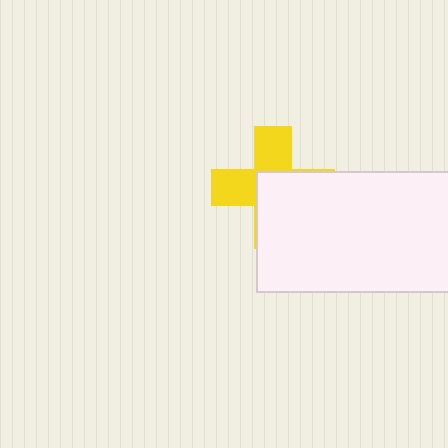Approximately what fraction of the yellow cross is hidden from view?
Roughly 55% of the yellow cross is hidden behind the white rectangle.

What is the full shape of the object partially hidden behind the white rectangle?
The partially hidden object is a yellow cross.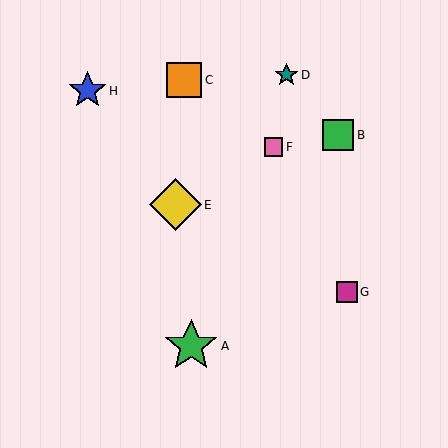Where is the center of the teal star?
The center of the teal star is at (286, 75).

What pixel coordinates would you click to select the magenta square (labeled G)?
Click at (347, 292) to select the magenta square G.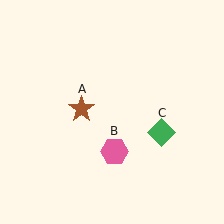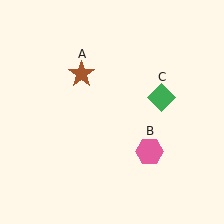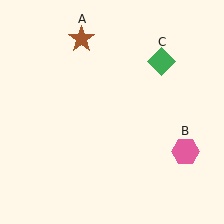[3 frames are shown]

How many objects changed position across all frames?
3 objects changed position: brown star (object A), pink hexagon (object B), green diamond (object C).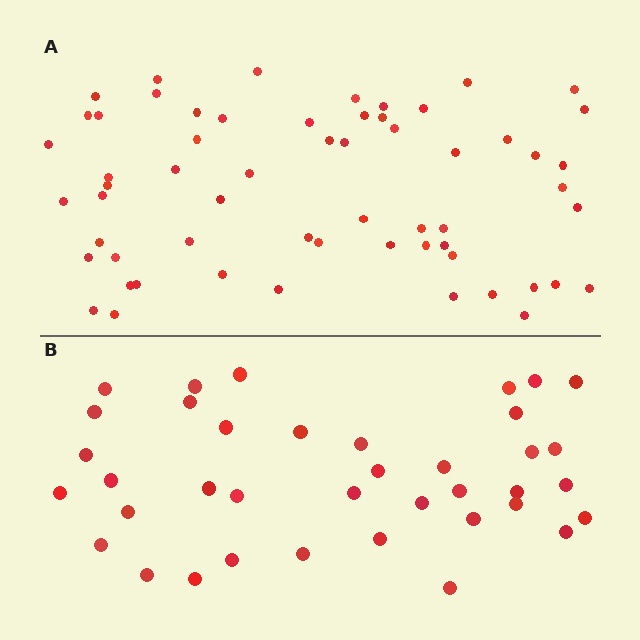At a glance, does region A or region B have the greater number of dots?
Region A (the top region) has more dots.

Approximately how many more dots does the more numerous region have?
Region A has approximately 20 more dots than region B.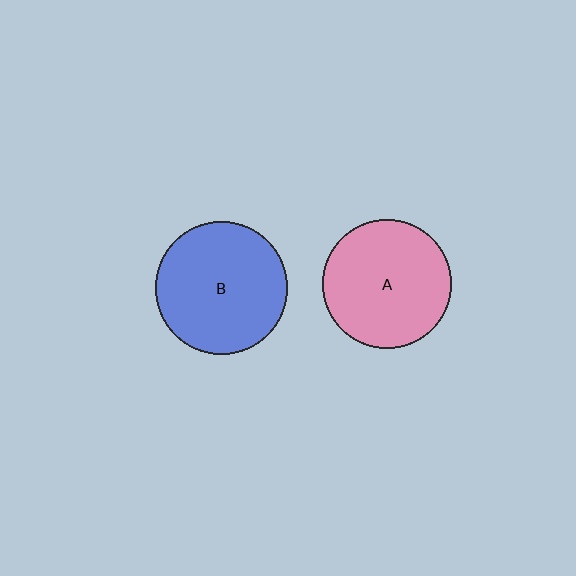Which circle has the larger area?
Circle B (blue).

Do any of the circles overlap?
No, none of the circles overlap.